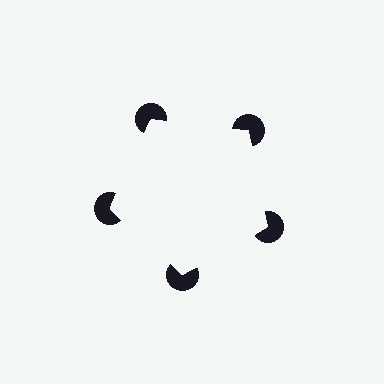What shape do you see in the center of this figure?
An illusory pentagon — its edges are inferred from the aligned wedge cuts in the pac-man discs, not physically drawn.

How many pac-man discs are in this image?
There are 5 — one at each vertex of the illusory pentagon.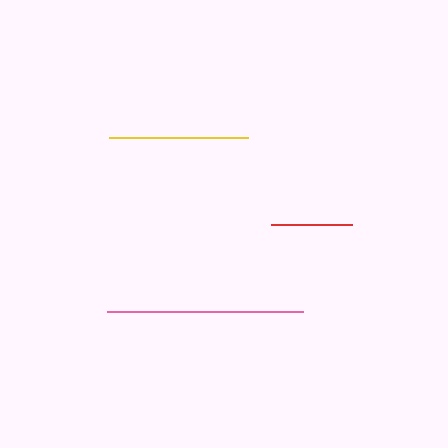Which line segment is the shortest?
The red line is the shortest at approximately 80 pixels.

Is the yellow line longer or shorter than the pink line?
The pink line is longer than the yellow line.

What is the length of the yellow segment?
The yellow segment is approximately 139 pixels long.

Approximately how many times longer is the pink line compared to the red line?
The pink line is approximately 2.4 times the length of the red line.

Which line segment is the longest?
The pink line is the longest at approximately 195 pixels.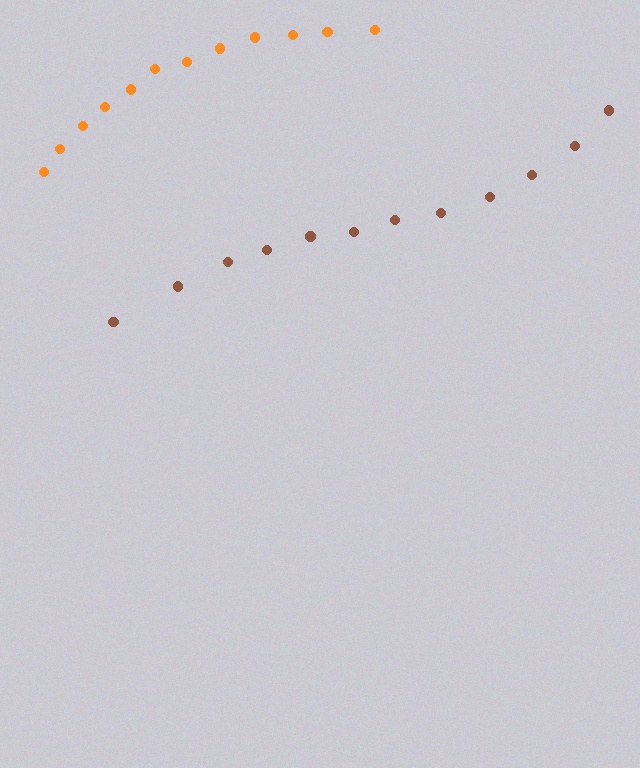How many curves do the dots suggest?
There are 2 distinct paths.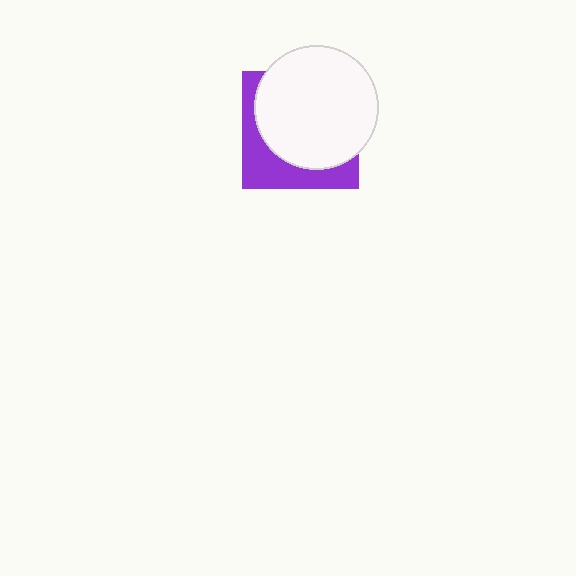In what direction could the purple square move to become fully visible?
The purple square could move toward the lower-left. That would shift it out from behind the white circle entirely.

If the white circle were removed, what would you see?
You would see the complete purple square.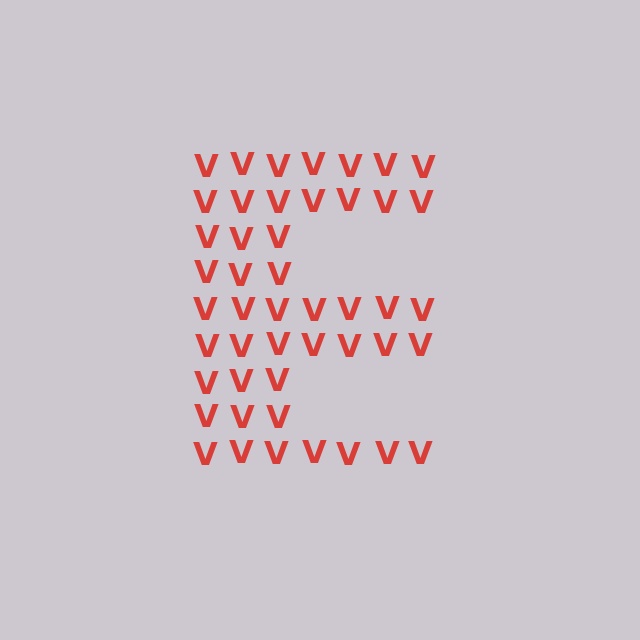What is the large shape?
The large shape is the letter E.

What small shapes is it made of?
It is made of small letter V's.